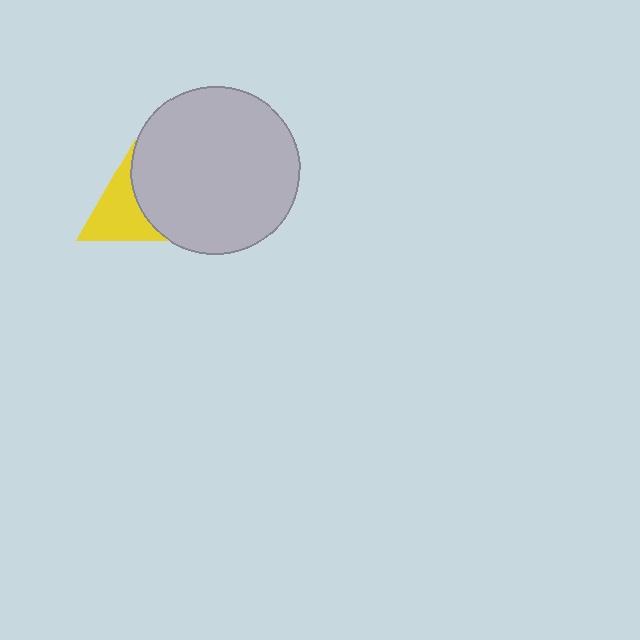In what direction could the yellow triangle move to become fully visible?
The yellow triangle could move left. That would shift it out from behind the light gray circle entirely.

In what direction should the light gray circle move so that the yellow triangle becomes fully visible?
The light gray circle should move right. That is the shortest direction to clear the overlap and leave the yellow triangle fully visible.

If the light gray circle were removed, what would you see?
You would see the complete yellow triangle.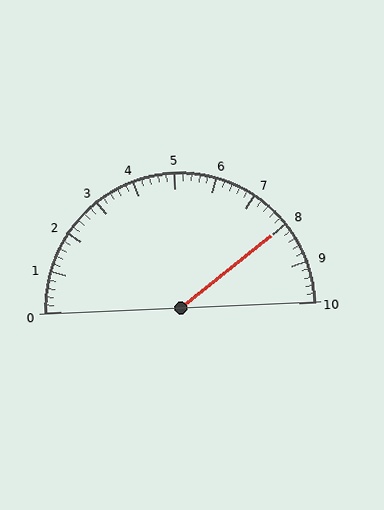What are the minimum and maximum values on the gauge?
The gauge ranges from 0 to 10.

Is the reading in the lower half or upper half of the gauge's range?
The reading is in the upper half of the range (0 to 10).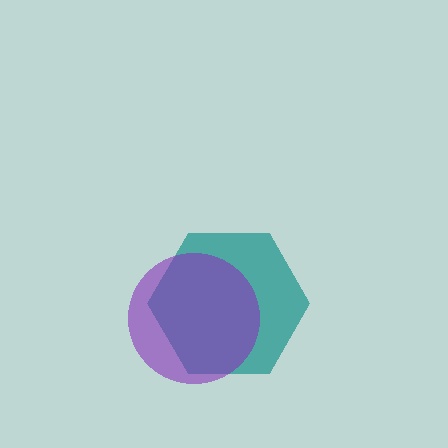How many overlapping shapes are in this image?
There are 2 overlapping shapes in the image.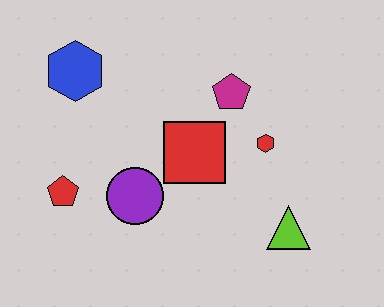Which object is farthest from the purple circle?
The lime triangle is farthest from the purple circle.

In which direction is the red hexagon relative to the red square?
The red hexagon is to the right of the red square.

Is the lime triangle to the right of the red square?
Yes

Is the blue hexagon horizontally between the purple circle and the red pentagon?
Yes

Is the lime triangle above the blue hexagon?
No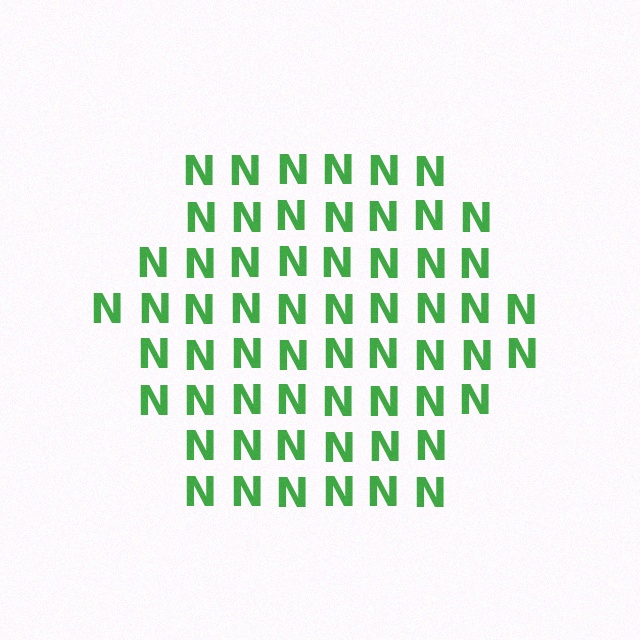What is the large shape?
The large shape is a hexagon.